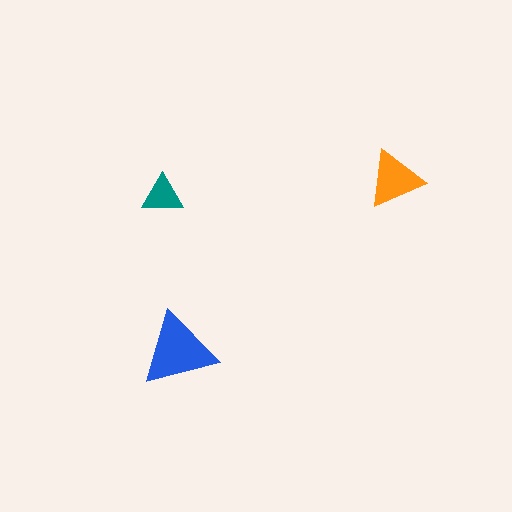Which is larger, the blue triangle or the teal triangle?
The blue one.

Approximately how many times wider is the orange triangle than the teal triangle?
About 1.5 times wider.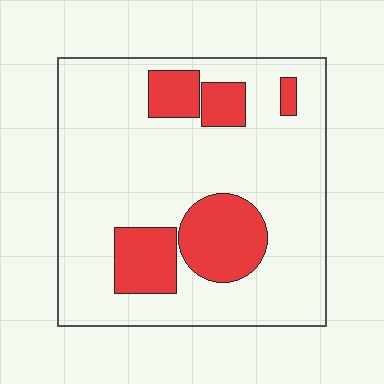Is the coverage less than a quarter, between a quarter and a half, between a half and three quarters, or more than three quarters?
Less than a quarter.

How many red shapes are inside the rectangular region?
5.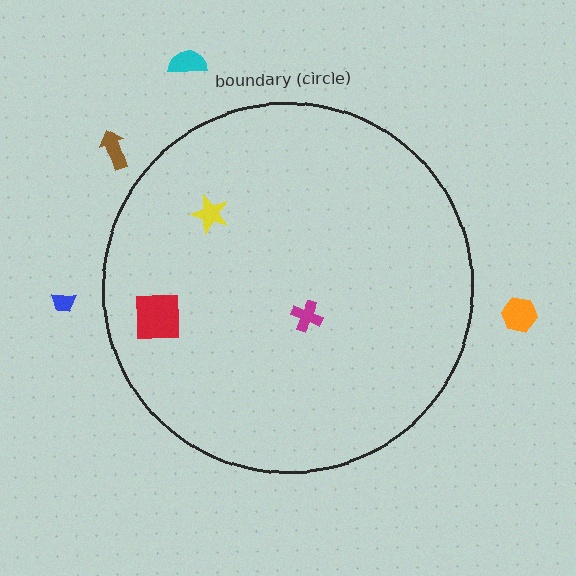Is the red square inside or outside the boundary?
Inside.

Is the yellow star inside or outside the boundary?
Inside.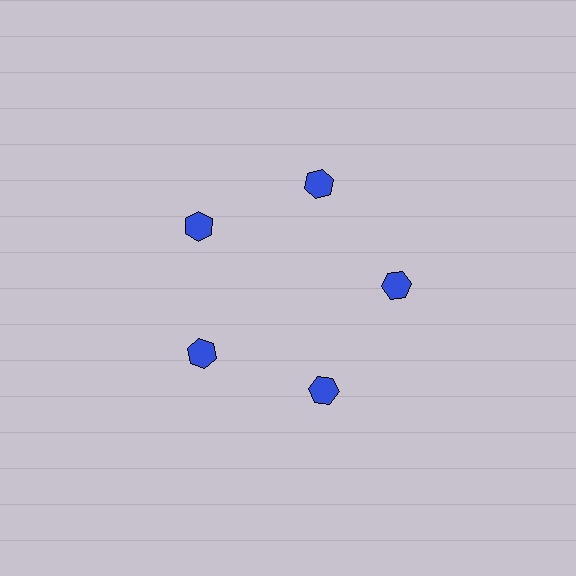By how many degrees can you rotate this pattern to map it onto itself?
The pattern maps onto itself every 72 degrees of rotation.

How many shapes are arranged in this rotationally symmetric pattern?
There are 5 shapes, arranged in 5 groups of 1.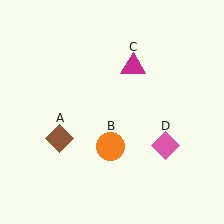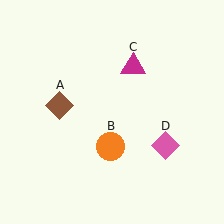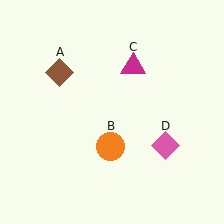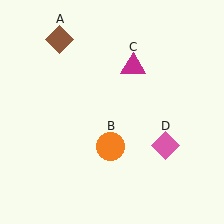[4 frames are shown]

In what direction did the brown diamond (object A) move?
The brown diamond (object A) moved up.